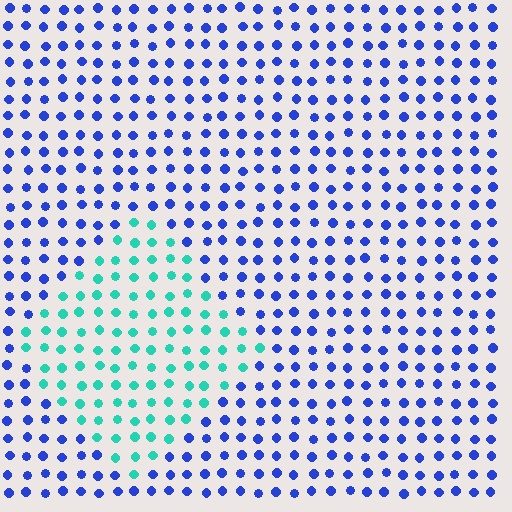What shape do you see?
I see a diamond.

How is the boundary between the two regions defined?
The boundary is defined purely by a slight shift in hue (about 62 degrees). Spacing, size, and orientation are identical on both sides.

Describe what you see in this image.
The image is filled with small blue elements in a uniform arrangement. A diamond-shaped region is visible where the elements are tinted to a slightly different hue, forming a subtle color boundary.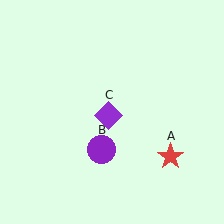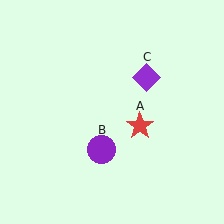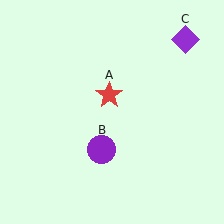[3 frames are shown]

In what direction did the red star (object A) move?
The red star (object A) moved up and to the left.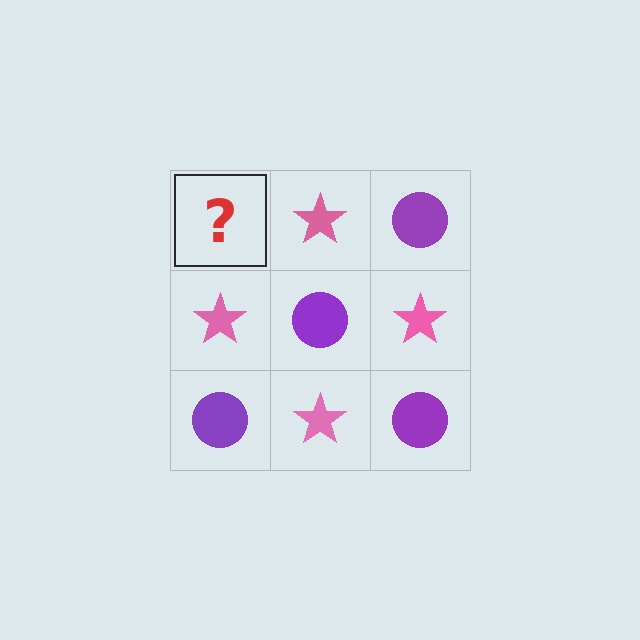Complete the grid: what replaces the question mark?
The question mark should be replaced with a purple circle.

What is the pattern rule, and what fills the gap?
The rule is that it alternates purple circle and pink star in a checkerboard pattern. The gap should be filled with a purple circle.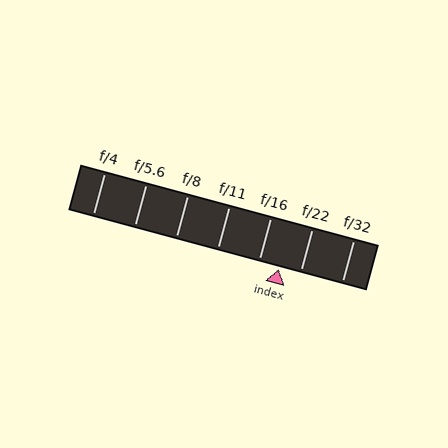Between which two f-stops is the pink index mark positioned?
The index mark is between f/16 and f/22.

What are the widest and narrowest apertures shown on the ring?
The widest aperture shown is f/4 and the narrowest is f/32.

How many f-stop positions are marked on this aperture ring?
There are 7 f-stop positions marked.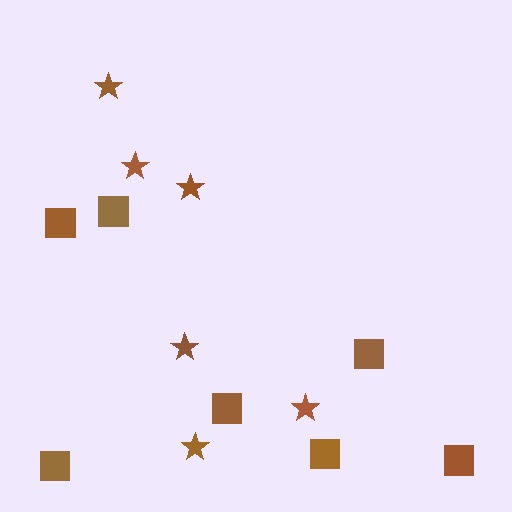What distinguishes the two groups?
There are 2 groups: one group of squares (7) and one group of stars (6).